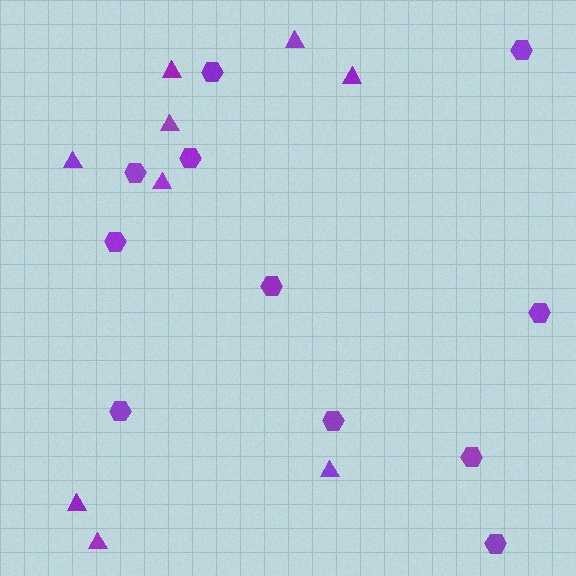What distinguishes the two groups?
There are 2 groups: one group of triangles (9) and one group of hexagons (11).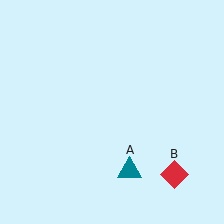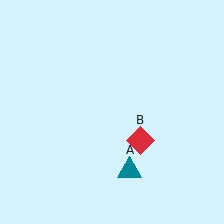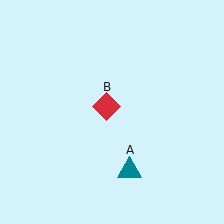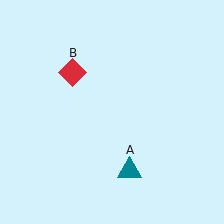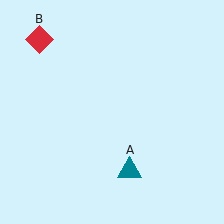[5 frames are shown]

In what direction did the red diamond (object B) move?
The red diamond (object B) moved up and to the left.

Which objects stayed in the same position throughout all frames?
Teal triangle (object A) remained stationary.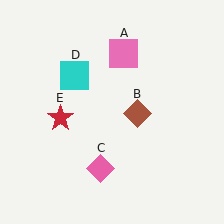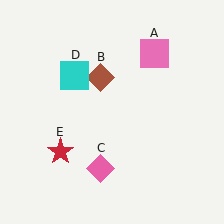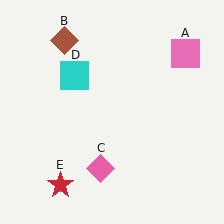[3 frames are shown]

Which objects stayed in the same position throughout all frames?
Pink diamond (object C) and cyan square (object D) remained stationary.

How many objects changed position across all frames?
3 objects changed position: pink square (object A), brown diamond (object B), red star (object E).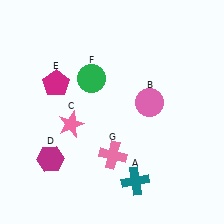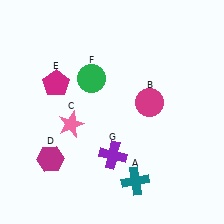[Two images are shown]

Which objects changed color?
B changed from pink to magenta. G changed from pink to purple.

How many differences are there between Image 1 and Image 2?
There are 2 differences between the two images.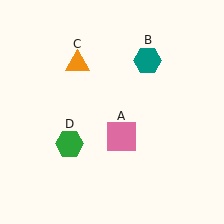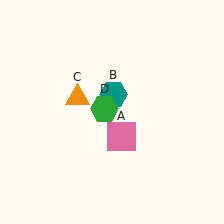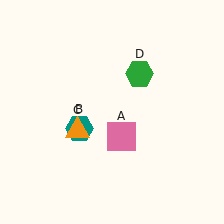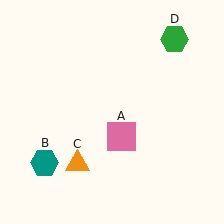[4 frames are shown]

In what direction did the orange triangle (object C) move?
The orange triangle (object C) moved down.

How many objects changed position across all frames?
3 objects changed position: teal hexagon (object B), orange triangle (object C), green hexagon (object D).